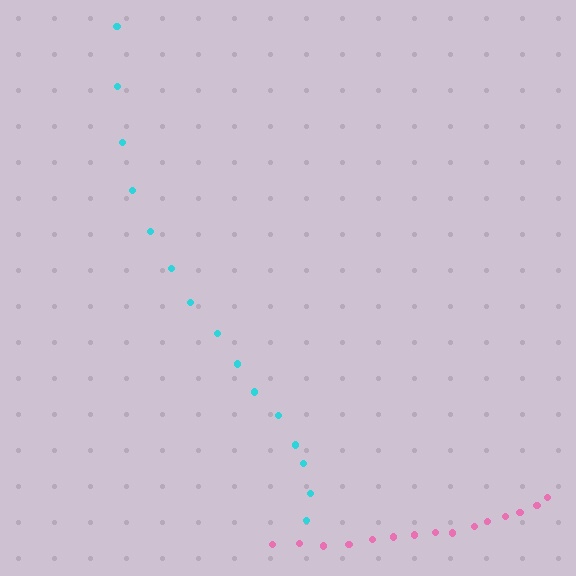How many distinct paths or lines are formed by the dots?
There are 2 distinct paths.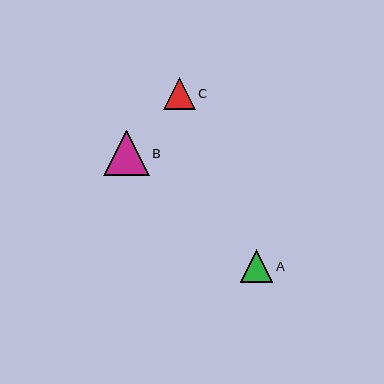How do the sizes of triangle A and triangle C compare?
Triangle A and triangle C are approximately the same size.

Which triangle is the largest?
Triangle B is the largest with a size of approximately 45 pixels.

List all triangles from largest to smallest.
From largest to smallest: B, A, C.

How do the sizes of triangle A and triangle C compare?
Triangle A and triangle C are approximately the same size.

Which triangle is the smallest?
Triangle C is the smallest with a size of approximately 32 pixels.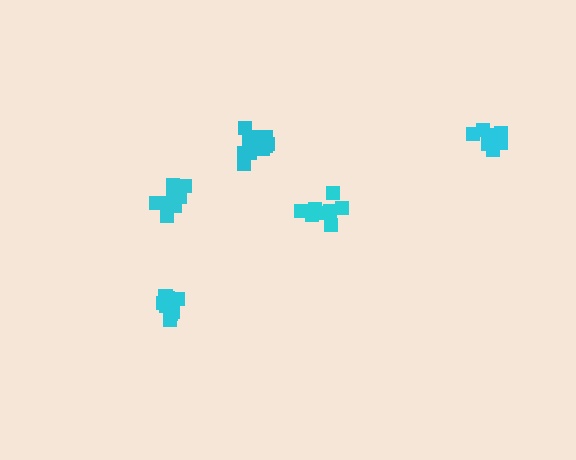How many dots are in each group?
Group 1: 12 dots, Group 2: 8 dots, Group 3: 8 dots, Group 4: 9 dots, Group 5: 7 dots (44 total).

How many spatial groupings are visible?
There are 5 spatial groupings.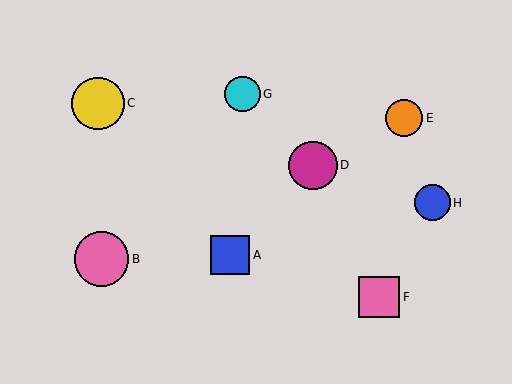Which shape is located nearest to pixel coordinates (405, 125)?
The orange circle (labeled E) at (404, 118) is nearest to that location.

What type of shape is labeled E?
Shape E is an orange circle.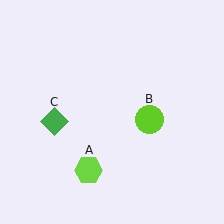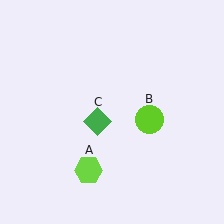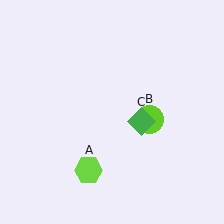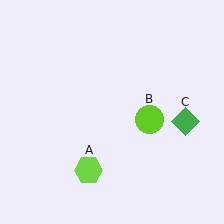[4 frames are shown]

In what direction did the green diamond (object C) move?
The green diamond (object C) moved right.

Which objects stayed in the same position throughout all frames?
Lime hexagon (object A) and lime circle (object B) remained stationary.